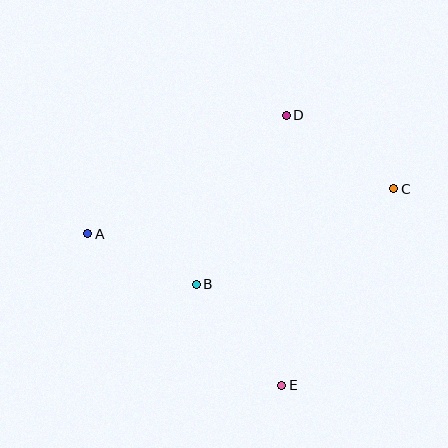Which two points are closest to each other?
Points A and B are closest to each other.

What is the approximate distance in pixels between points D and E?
The distance between D and E is approximately 270 pixels.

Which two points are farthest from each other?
Points A and C are farthest from each other.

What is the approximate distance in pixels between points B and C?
The distance between B and C is approximately 220 pixels.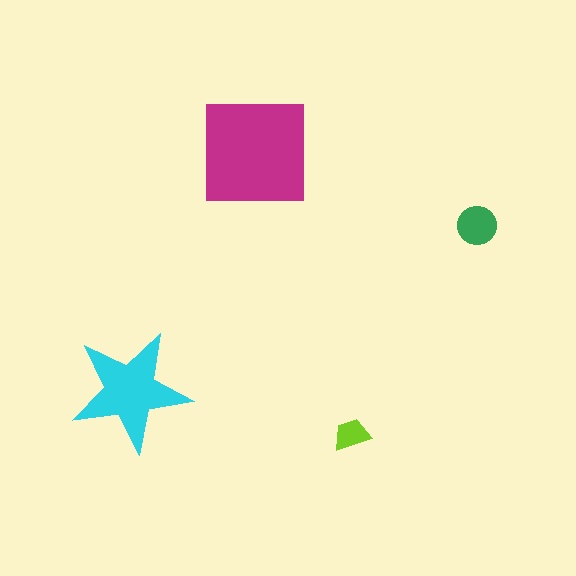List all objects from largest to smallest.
The magenta square, the cyan star, the green circle, the lime trapezoid.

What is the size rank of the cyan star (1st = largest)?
2nd.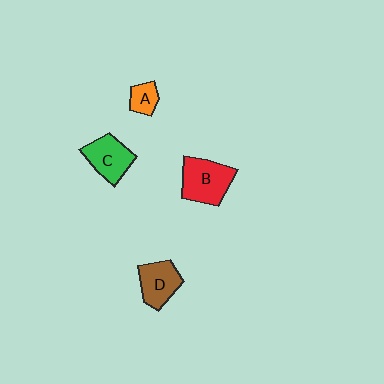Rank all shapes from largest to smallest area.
From largest to smallest: B (red), C (green), D (brown), A (orange).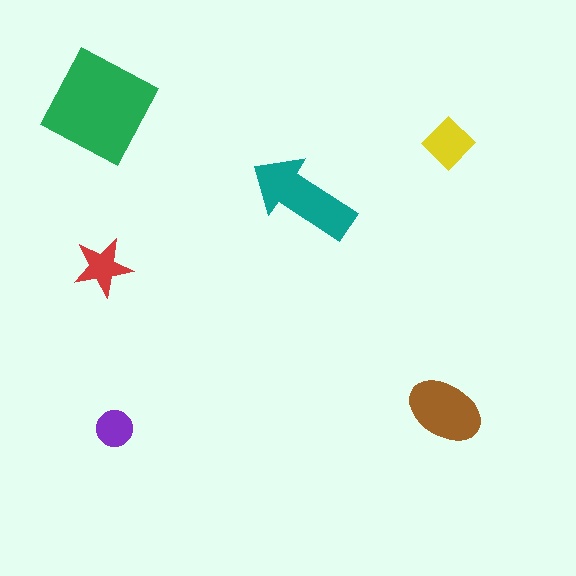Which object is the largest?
The green square.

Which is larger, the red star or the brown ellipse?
The brown ellipse.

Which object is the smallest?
The purple circle.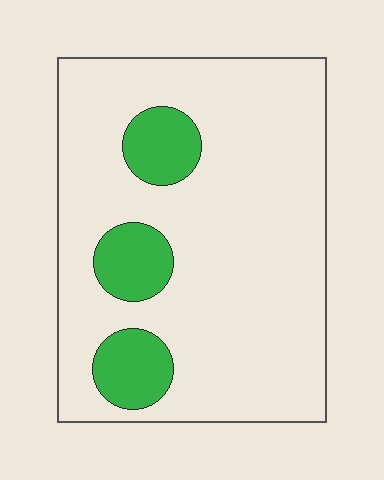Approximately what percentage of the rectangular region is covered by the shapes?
Approximately 15%.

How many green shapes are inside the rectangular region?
3.